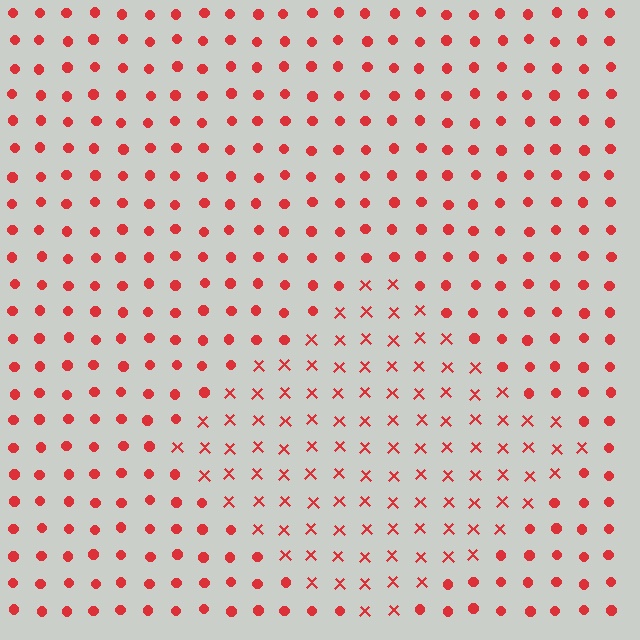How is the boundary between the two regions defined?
The boundary is defined by a change in element shape: X marks inside vs. circles outside. All elements share the same color and spacing.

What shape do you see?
I see a diamond.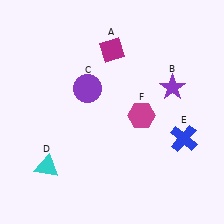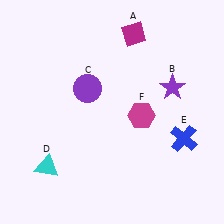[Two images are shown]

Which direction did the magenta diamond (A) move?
The magenta diamond (A) moved right.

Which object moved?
The magenta diamond (A) moved right.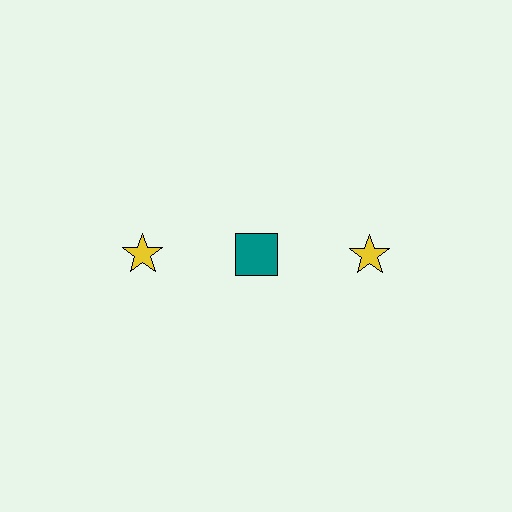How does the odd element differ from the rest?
It differs in both color (teal instead of yellow) and shape (square instead of star).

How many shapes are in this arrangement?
There are 3 shapes arranged in a grid pattern.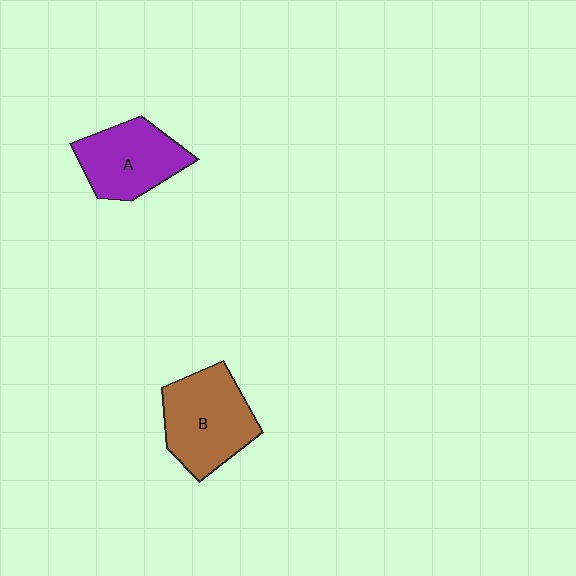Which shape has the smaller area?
Shape A (purple).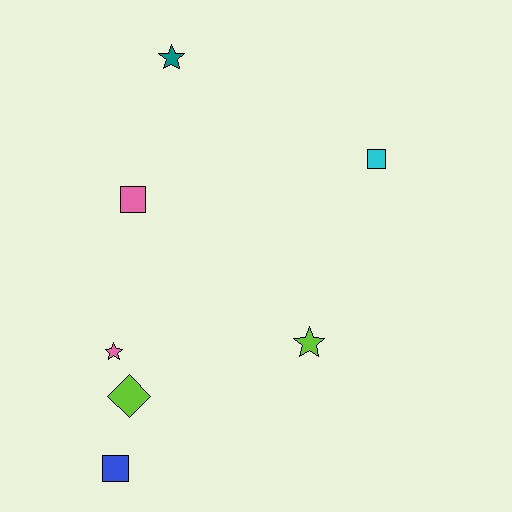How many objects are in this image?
There are 7 objects.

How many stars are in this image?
There are 3 stars.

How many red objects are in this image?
There are no red objects.